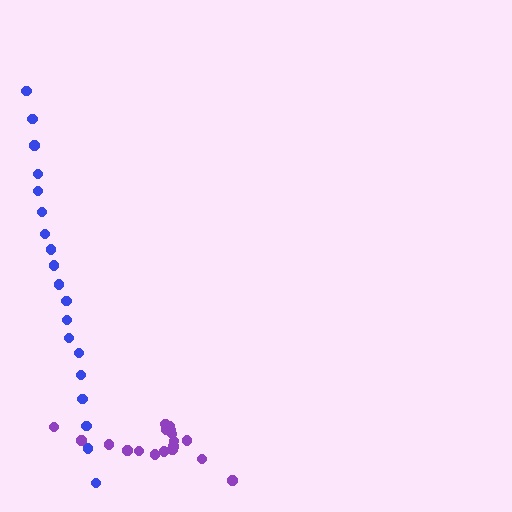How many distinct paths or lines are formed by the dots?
There are 2 distinct paths.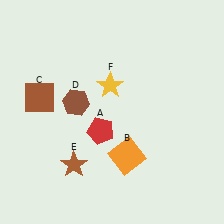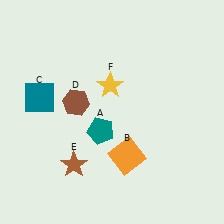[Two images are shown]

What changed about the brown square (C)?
In Image 1, C is brown. In Image 2, it changed to teal.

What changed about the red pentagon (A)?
In Image 1, A is red. In Image 2, it changed to teal.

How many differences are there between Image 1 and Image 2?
There are 2 differences between the two images.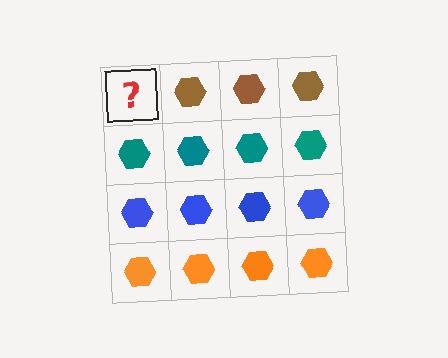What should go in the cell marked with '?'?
The missing cell should contain a brown hexagon.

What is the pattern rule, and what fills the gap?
The rule is that each row has a consistent color. The gap should be filled with a brown hexagon.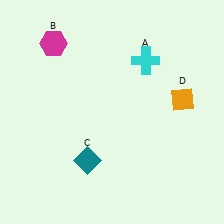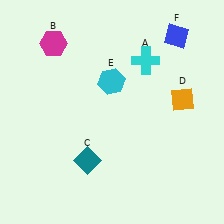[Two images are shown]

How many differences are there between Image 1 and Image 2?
There are 2 differences between the two images.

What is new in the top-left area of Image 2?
A cyan hexagon (E) was added in the top-left area of Image 2.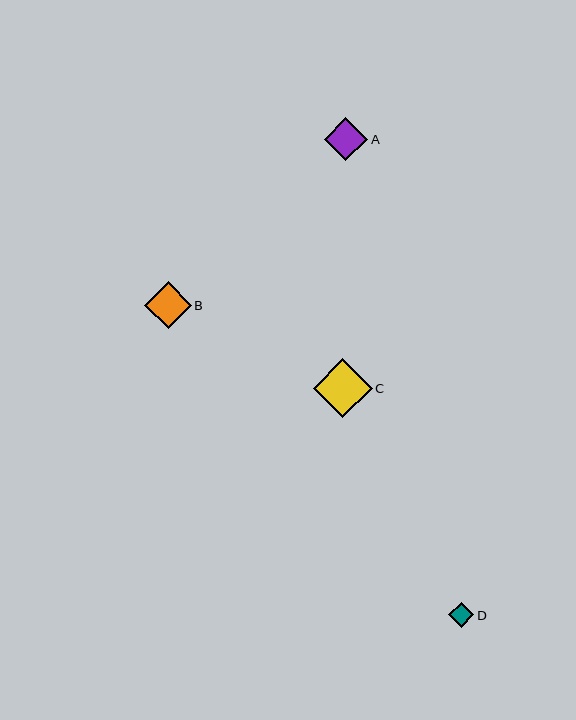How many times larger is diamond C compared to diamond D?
Diamond C is approximately 2.3 times the size of diamond D.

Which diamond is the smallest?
Diamond D is the smallest with a size of approximately 25 pixels.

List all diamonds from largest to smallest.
From largest to smallest: C, B, A, D.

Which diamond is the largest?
Diamond C is the largest with a size of approximately 59 pixels.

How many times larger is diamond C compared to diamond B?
Diamond C is approximately 1.3 times the size of diamond B.